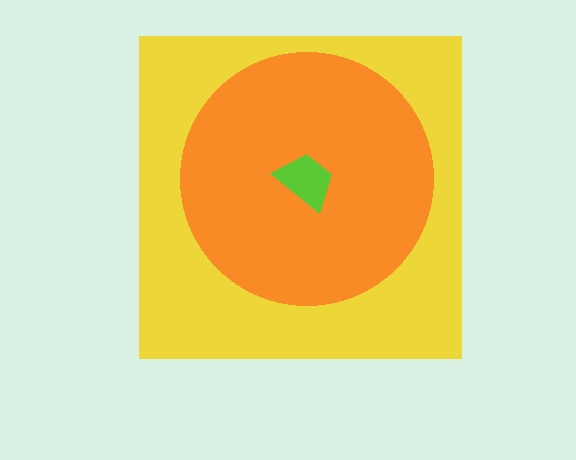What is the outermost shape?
The yellow square.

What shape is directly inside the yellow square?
The orange circle.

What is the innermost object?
The lime trapezoid.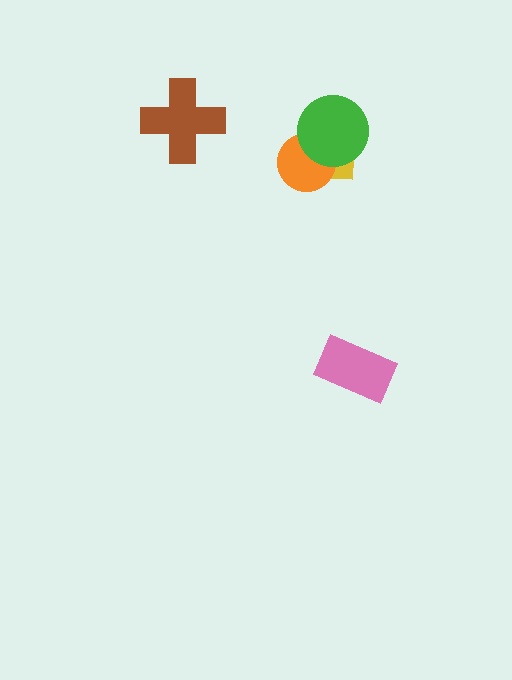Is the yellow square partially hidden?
Yes, it is partially covered by another shape.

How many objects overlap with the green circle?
2 objects overlap with the green circle.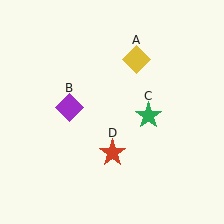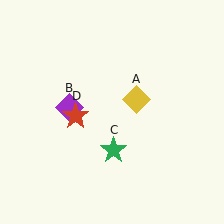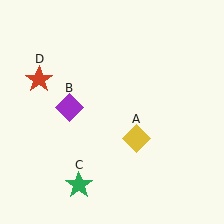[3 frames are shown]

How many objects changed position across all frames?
3 objects changed position: yellow diamond (object A), green star (object C), red star (object D).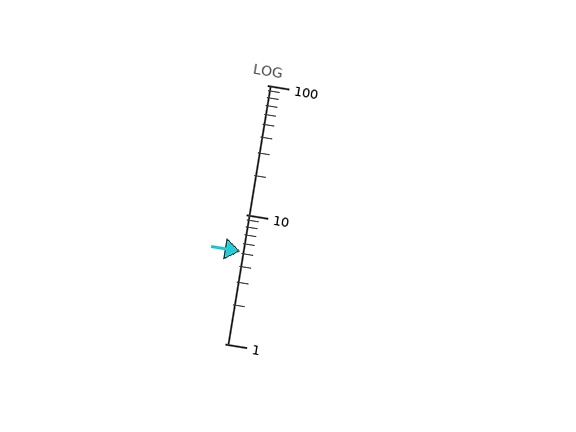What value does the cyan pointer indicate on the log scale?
The pointer indicates approximately 5.2.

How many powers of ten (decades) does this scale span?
The scale spans 2 decades, from 1 to 100.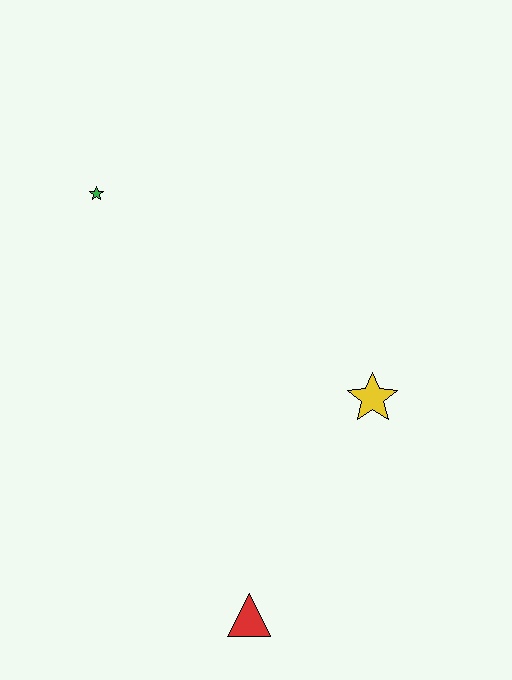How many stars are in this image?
There are 2 stars.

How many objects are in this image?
There are 3 objects.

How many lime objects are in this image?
There are no lime objects.